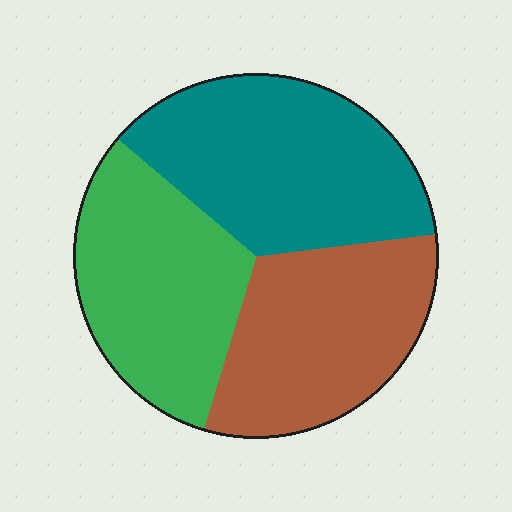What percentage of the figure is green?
Green covers about 30% of the figure.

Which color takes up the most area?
Teal, at roughly 35%.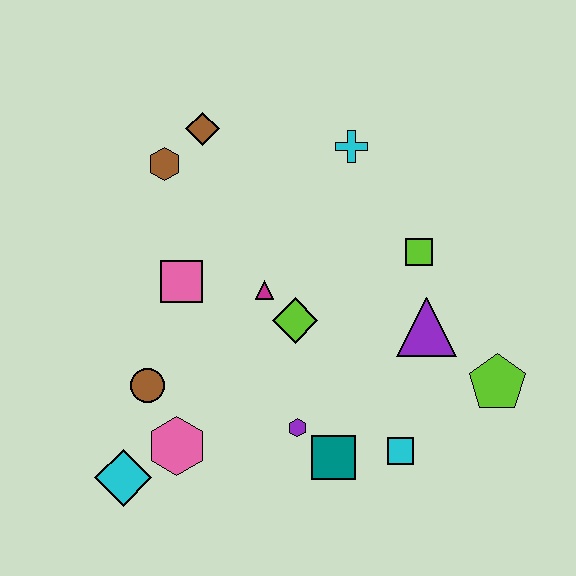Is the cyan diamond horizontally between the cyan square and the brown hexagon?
No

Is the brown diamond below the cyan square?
No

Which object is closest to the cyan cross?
The lime square is closest to the cyan cross.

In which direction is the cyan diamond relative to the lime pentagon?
The cyan diamond is to the left of the lime pentagon.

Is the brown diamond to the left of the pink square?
No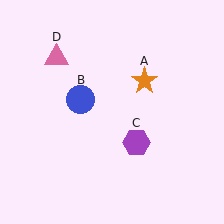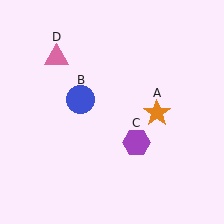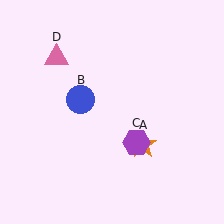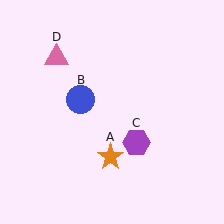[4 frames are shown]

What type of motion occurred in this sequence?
The orange star (object A) rotated clockwise around the center of the scene.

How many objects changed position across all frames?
1 object changed position: orange star (object A).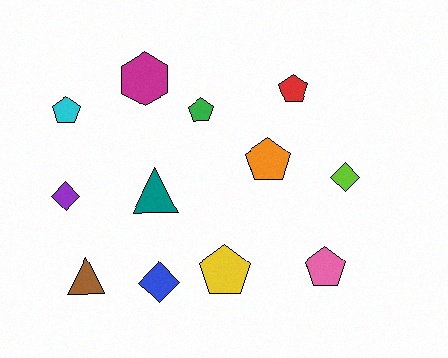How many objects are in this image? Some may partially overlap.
There are 12 objects.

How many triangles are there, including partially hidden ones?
There are 2 triangles.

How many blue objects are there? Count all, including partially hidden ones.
There is 1 blue object.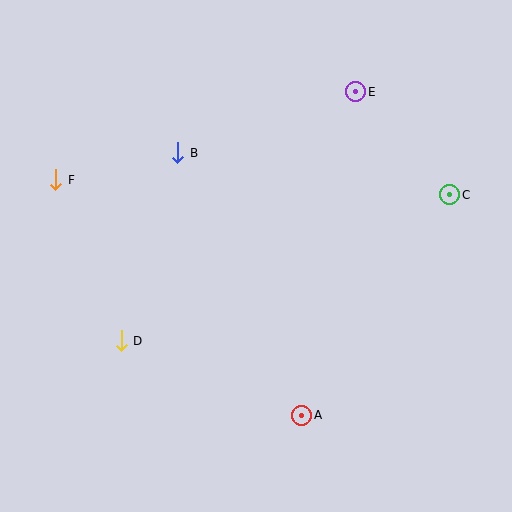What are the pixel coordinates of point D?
Point D is at (121, 341).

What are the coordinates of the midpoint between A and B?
The midpoint between A and B is at (240, 284).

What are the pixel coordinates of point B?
Point B is at (178, 153).